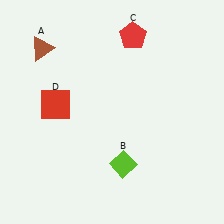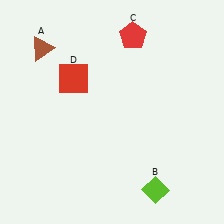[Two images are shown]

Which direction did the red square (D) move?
The red square (D) moved up.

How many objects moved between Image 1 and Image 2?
2 objects moved between the two images.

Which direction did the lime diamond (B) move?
The lime diamond (B) moved right.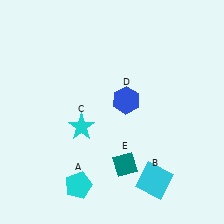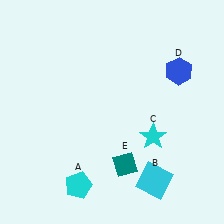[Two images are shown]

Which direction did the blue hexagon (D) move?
The blue hexagon (D) moved right.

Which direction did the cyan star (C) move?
The cyan star (C) moved right.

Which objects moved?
The objects that moved are: the cyan star (C), the blue hexagon (D).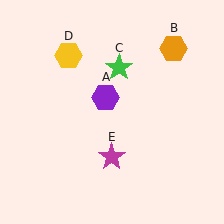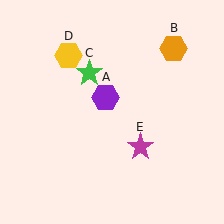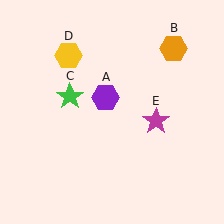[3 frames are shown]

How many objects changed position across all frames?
2 objects changed position: green star (object C), magenta star (object E).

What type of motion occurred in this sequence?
The green star (object C), magenta star (object E) rotated counterclockwise around the center of the scene.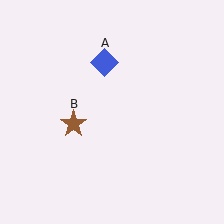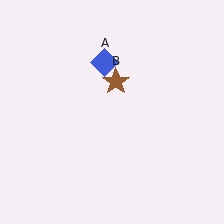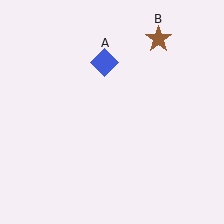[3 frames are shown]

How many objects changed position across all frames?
1 object changed position: brown star (object B).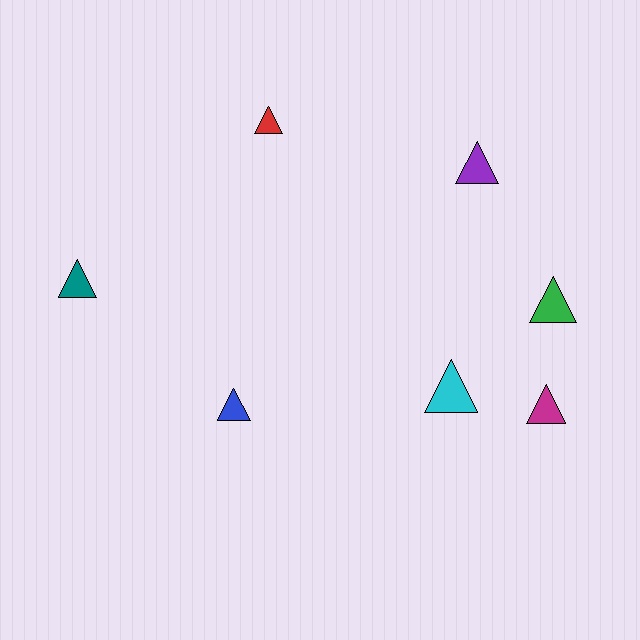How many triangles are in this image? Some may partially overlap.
There are 7 triangles.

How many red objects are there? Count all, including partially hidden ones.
There is 1 red object.